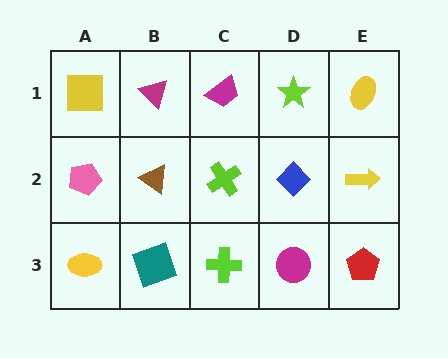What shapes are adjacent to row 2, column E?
A yellow ellipse (row 1, column E), a red pentagon (row 3, column E), a blue diamond (row 2, column D).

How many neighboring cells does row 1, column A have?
2.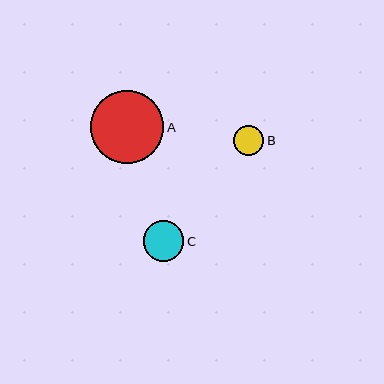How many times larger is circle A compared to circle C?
Circle A is approximately 1.8 times the size of circle C.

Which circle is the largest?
Circle A is the largest with a size of approximately 73 pixels.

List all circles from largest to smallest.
From largest to smallest: A, C, B.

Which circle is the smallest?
Circle B is the smallest with a size of approximately 30 pixels.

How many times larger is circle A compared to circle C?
Circle A is approximately 1.8 times the size of circle C.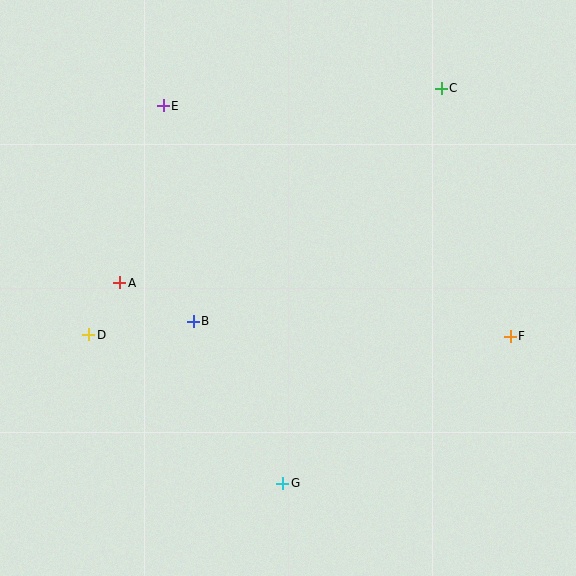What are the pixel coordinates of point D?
Point D is at (89, 335).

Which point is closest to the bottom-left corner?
Point D is closest to the bottom-left corner.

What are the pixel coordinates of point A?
Point A is at (120, 283).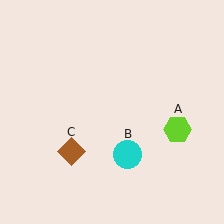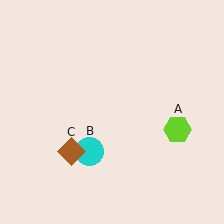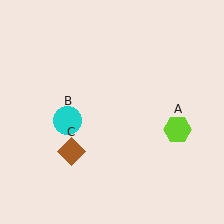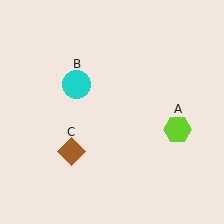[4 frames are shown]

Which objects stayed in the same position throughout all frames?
Lime hexagon (object A) and brown diamond (object C) remained stationary.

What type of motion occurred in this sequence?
The cyan circle (object B) rotated clockwise around the center of the scene.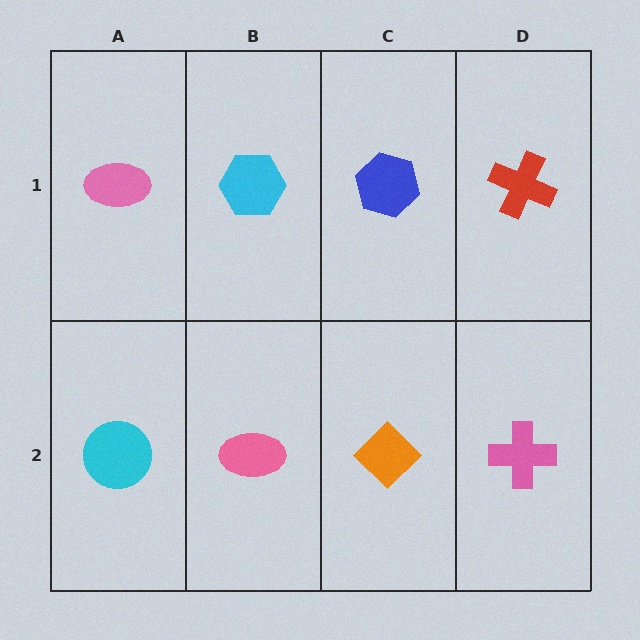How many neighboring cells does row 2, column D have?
2.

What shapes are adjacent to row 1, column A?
A cyan circle (row 2, column A), a cyan hexagon (row 1, column B).